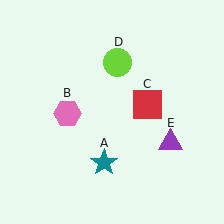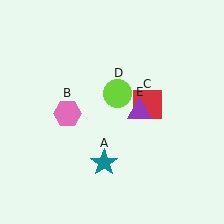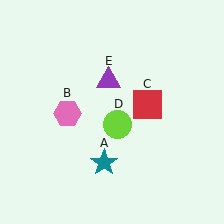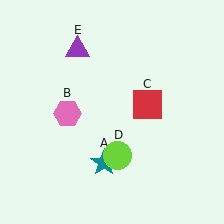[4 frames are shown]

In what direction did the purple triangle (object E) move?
The purple triangle (object E) moved up and to the left.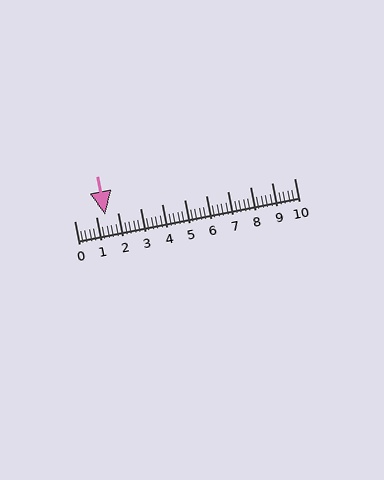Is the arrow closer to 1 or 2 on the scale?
The arrow is closer to 1.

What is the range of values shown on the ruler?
The ruler shows values from 0 to 10.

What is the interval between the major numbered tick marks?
The major tick marks are spaced 1 units apart.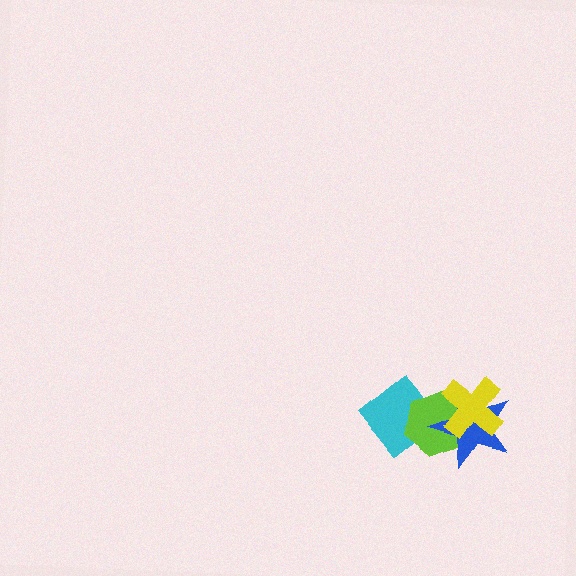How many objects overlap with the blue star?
2 objects overlap with the blue star.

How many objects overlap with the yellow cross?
2 objects overlap with the yellow cross.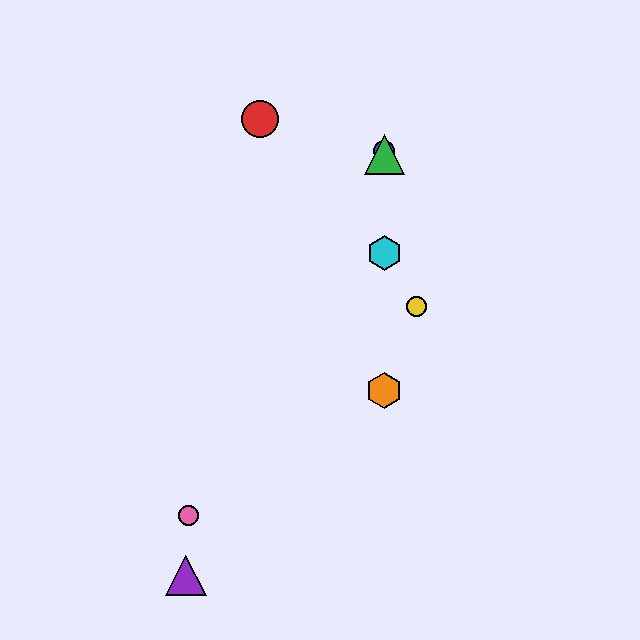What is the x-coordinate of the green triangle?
The green triangle is at x≈384.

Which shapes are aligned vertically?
The blue circle, the green triangle, the orange hexagon, the cyan hexagon are aligned vertically.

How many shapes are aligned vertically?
4 shapes (the blue circle, the green triangle, the orange hexagon, the cyan hexagon) are aligned vertically.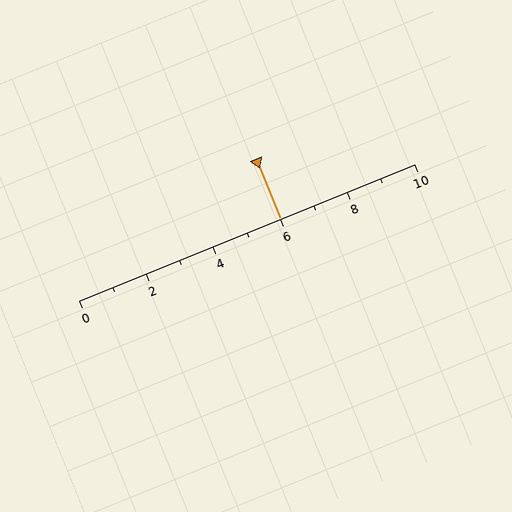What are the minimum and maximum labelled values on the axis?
The axis runs from 0 to 10.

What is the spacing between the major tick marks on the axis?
The major ticks are spaced 2 apart.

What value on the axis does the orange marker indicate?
The marker indicates approximately 6.